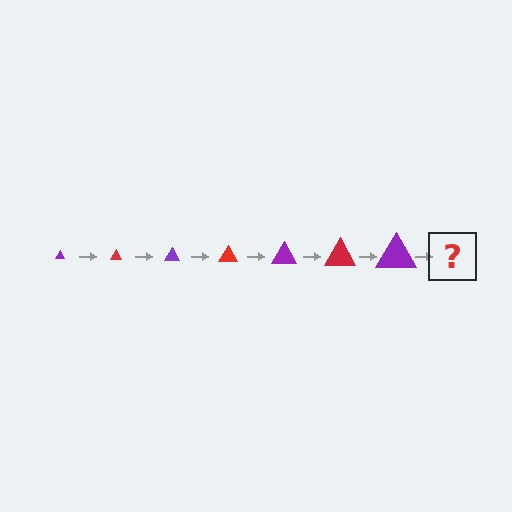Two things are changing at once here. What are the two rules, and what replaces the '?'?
The two rules are that the triangle grows larger each step and the color cycles through purple and red. The '?' should be a red triangle, larger than the previous one.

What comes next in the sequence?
The next element should be a red triangle, larger than the previous one.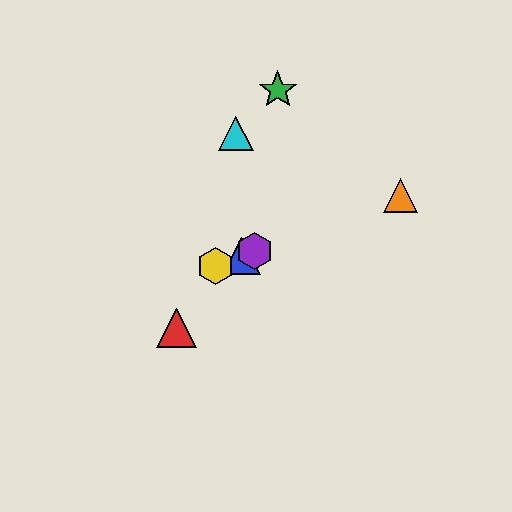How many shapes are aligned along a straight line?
4 shapes (the blue triangle, the yellow hexagon, the purple hexagon, the orange triangle) are aligned along a straight line.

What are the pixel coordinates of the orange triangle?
The orange triangle is at (400, 195).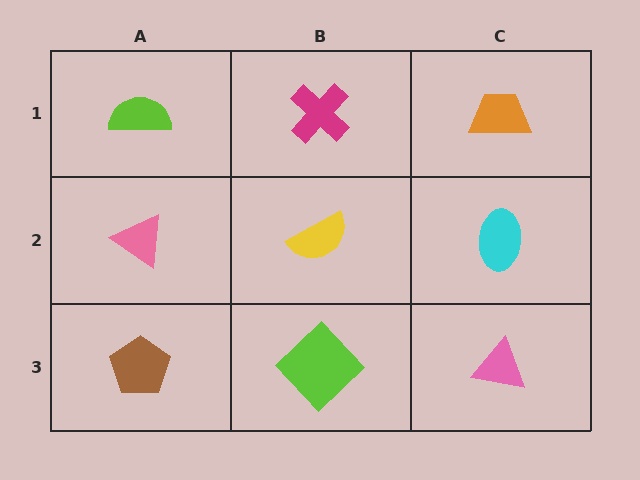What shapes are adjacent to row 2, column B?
A magenta cross (row 1, column B), a lime diamond (row 3, column B), a pink triangle (row 2, column A), a cyan ellipse (row 2, column C).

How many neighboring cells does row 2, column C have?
3.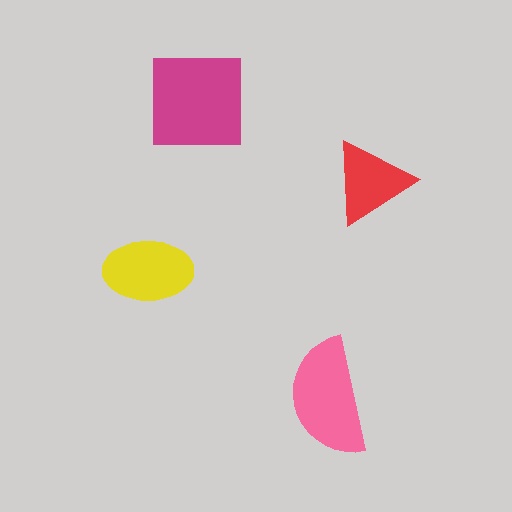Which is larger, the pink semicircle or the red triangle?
The pink semicircle.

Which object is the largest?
The magenta square.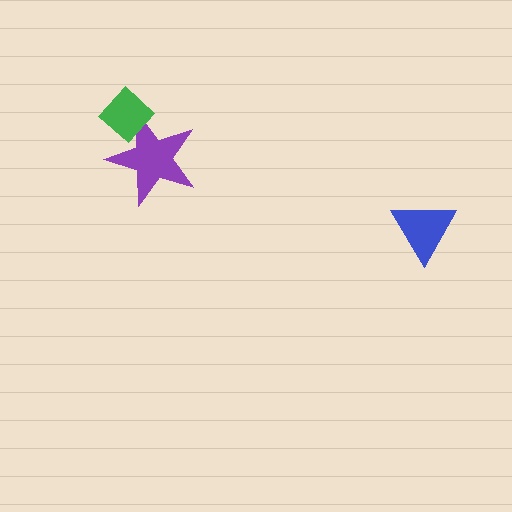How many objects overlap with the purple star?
1 object overlaps with the purple star.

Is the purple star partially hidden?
Yes, it is partially covered by another shape.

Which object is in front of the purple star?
The green diamond is in front of the purple star.